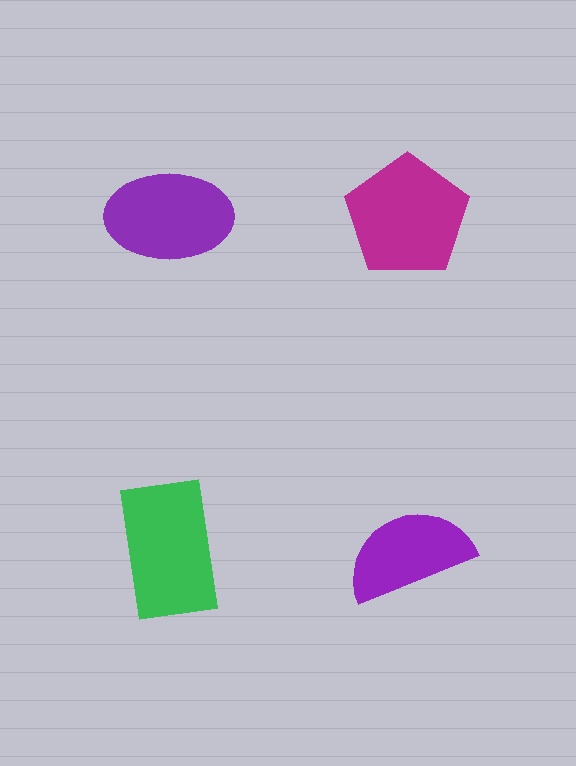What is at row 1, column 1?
A purple ellipse.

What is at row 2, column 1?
A green rectangle.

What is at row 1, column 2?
A magenta pentagon.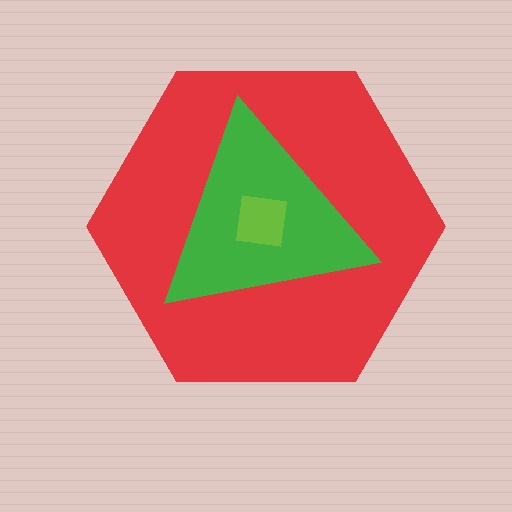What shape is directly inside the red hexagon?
The green triangle.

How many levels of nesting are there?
3.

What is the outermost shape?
The red hexagon.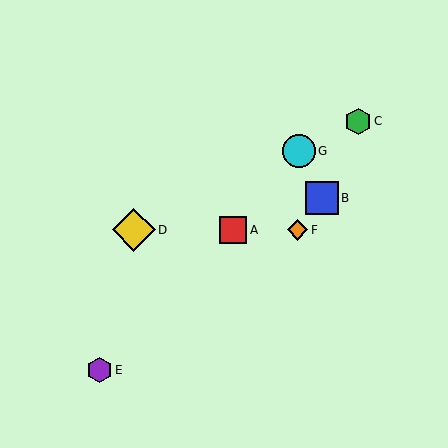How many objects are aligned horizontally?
3 objects (A, D, F) are aligned horizontally.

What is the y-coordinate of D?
Object D is at y≈230.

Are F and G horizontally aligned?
No, F is at y≈230 and G is at y≈151.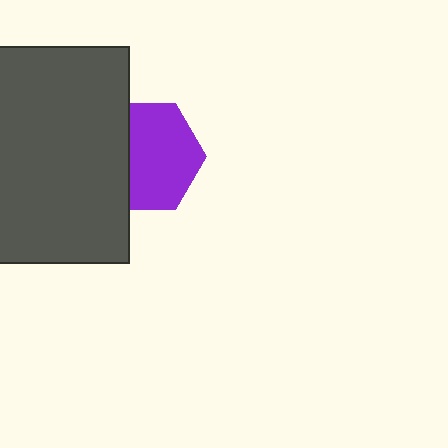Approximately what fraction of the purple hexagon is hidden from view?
Roughly 33% of the purple hexagon is hidden behind the dark gray rectangle.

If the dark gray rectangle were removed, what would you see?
You would see the complete purple hexagon.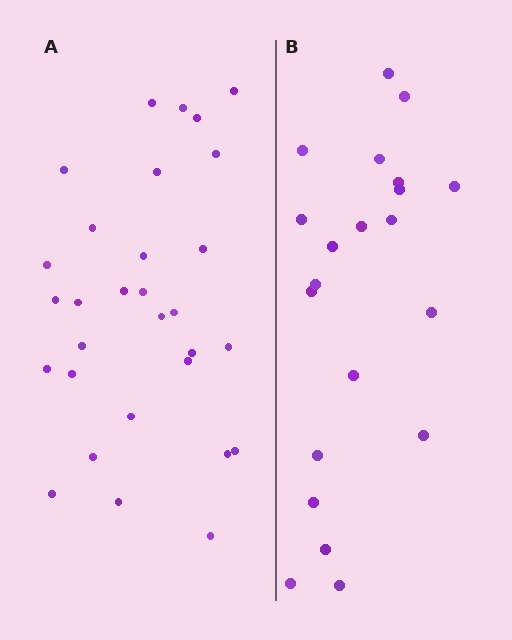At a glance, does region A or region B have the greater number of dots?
Region A (the left region) has more dots.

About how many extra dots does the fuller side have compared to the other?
Region A has roughly 8 or so more dots than region B.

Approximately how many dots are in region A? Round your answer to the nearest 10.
About 30 dots.